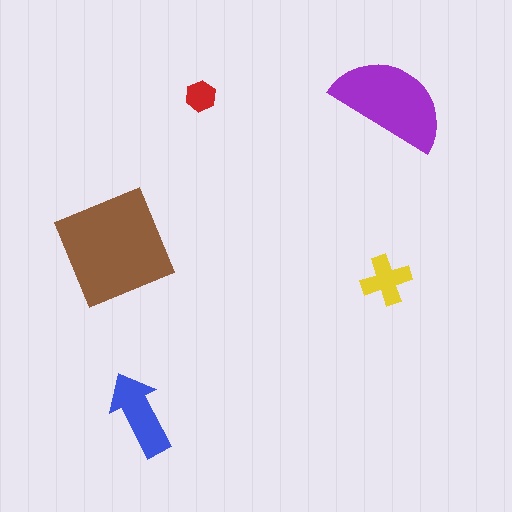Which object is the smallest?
The red hexagon.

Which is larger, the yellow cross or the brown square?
The brown square.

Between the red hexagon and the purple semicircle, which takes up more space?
The purple semicircle.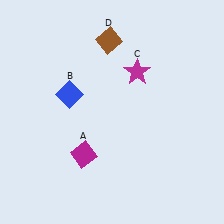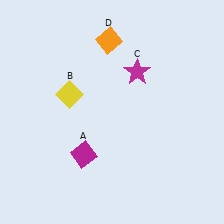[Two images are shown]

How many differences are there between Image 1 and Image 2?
There are 2 differences between the two images.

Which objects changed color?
B changed from blue to yellow. D changed from brown to orange.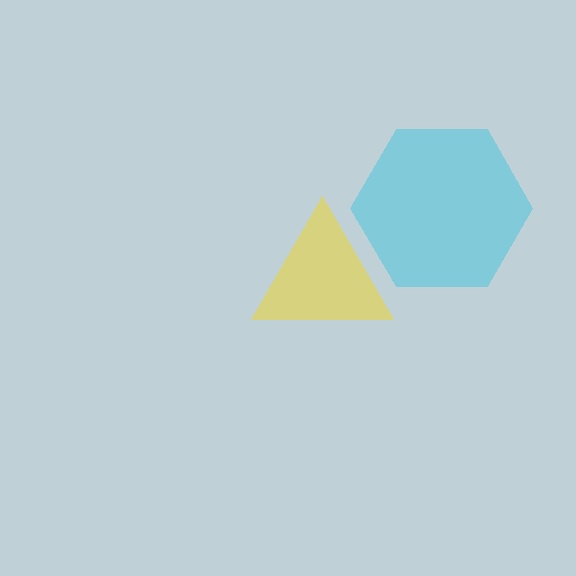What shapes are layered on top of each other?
The layered shapes are: a cyan hexagon, a yellow triangle.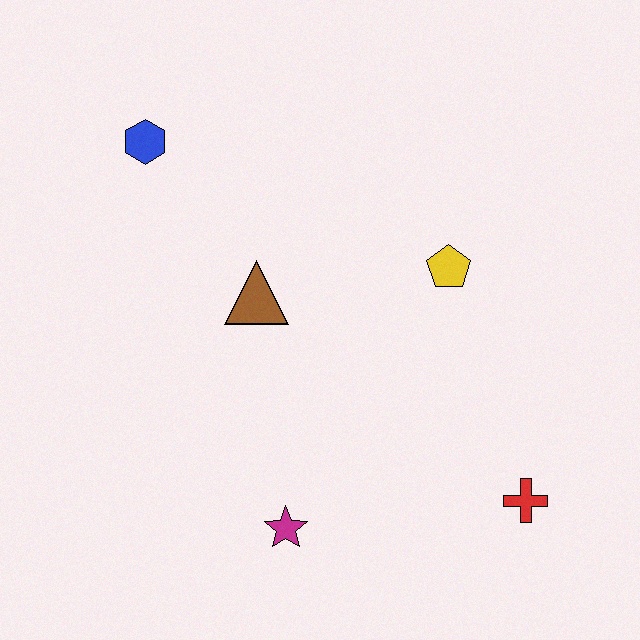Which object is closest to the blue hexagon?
The brown triangle is closest to the blue hexagon.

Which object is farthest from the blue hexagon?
The red cross is farthest from the blue hexagon.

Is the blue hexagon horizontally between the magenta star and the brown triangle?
No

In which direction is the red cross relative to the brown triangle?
The red cross is to the right of the brown triangle.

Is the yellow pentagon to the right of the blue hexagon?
Yes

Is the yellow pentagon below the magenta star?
No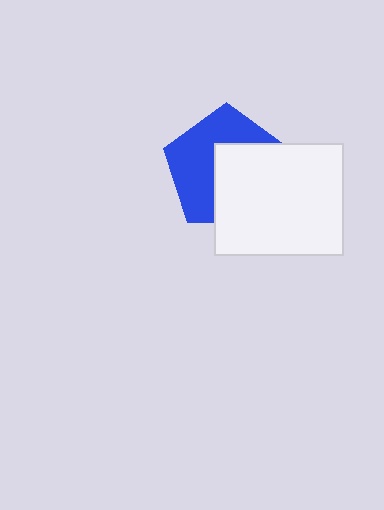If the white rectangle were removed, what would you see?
You would see the complete blue pentagon.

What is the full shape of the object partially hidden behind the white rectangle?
The partially hidden object is a blue pentagon.